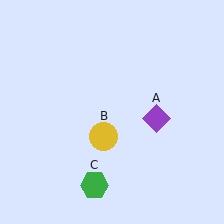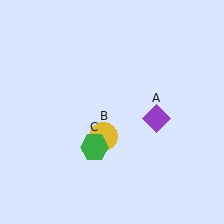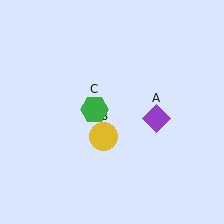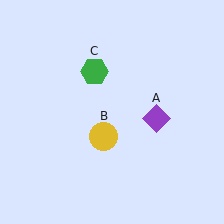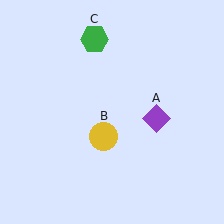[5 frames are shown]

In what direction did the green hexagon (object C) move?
The green hexagon (object C) moved up.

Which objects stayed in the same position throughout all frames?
Purple diamond (object A) and yellow circle (object B) remained stationary.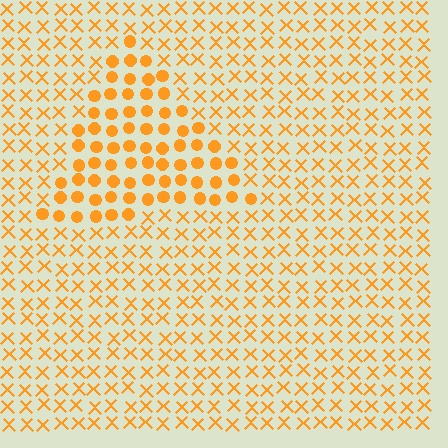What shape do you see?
I see a triangle.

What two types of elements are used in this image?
The image uses circles inside the triangle region and X marks outside it.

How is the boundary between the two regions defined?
The boundary is defined by a change in element shape: circles inside vs. X marks outside. All elements share the same color and spacing.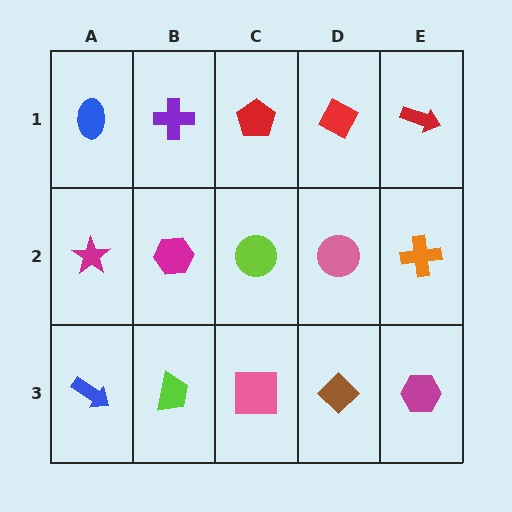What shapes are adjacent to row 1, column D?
A pink circle (row 2, column D), a red pentagon (row 1, column C), a red arrow (row 1, column E).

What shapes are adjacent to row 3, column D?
A pink circle (row 2, column D), a pink square (row 3, column C), a magenta hexagon (row 3, column E).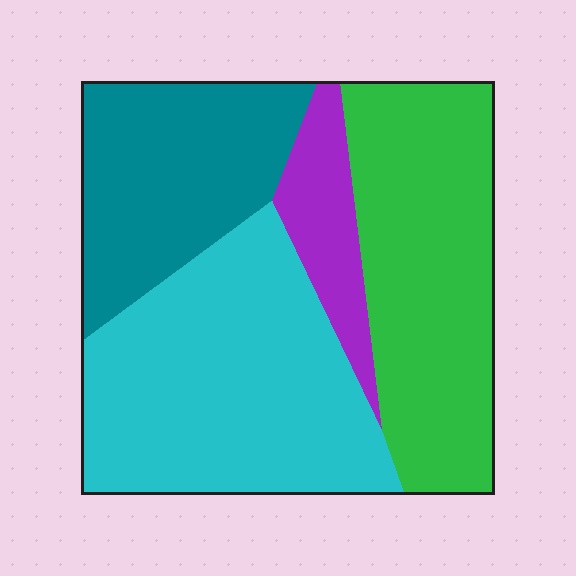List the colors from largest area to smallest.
From largest to smallest: cyan, green, teal, purple.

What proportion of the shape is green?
Green takes up about one third (1/3) of the shape.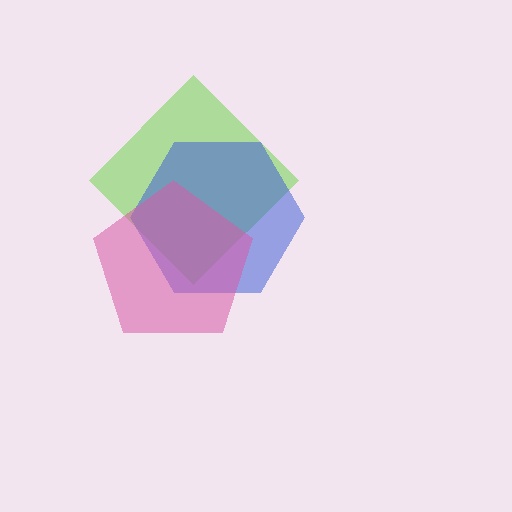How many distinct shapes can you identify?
There are 3 distinct shapes: a lime diamond, a blue hexagon, a pink pentagon.